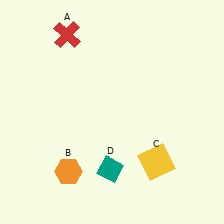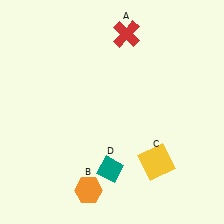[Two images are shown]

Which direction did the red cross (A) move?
The red cross (A) moved right.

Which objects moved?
The objects that moved are: the red cross (A), the orange hexagon (B).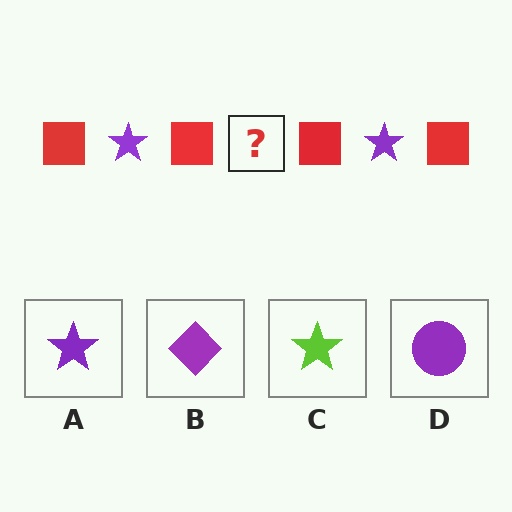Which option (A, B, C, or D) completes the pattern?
A.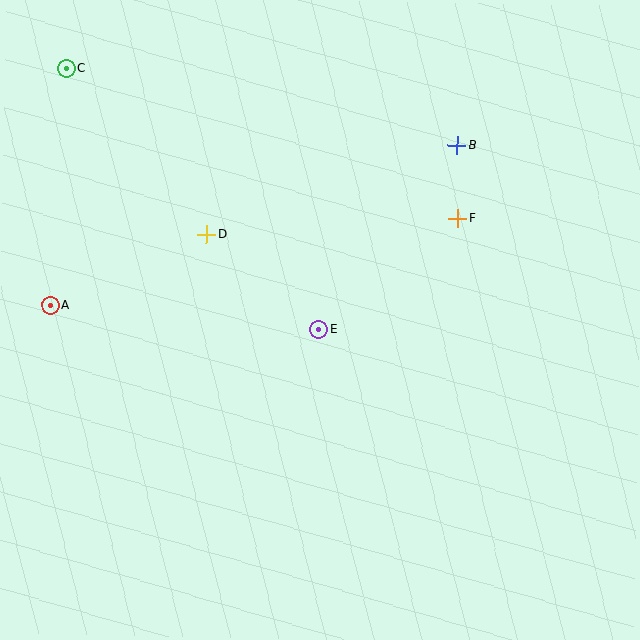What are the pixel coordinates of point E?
Point E is at (319, 329).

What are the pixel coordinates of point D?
Point D is at (206, 234).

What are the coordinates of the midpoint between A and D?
The midpoint between A and D is at (128, 269).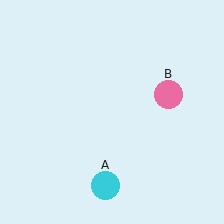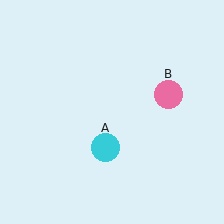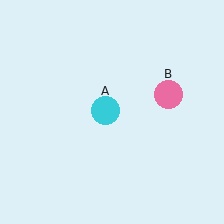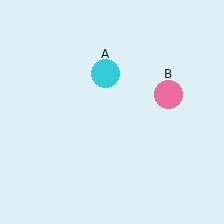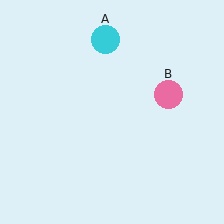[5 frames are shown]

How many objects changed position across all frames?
1 object changed position: cyan circle (object A).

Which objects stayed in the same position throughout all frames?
Pink circle (object B) remained stationary.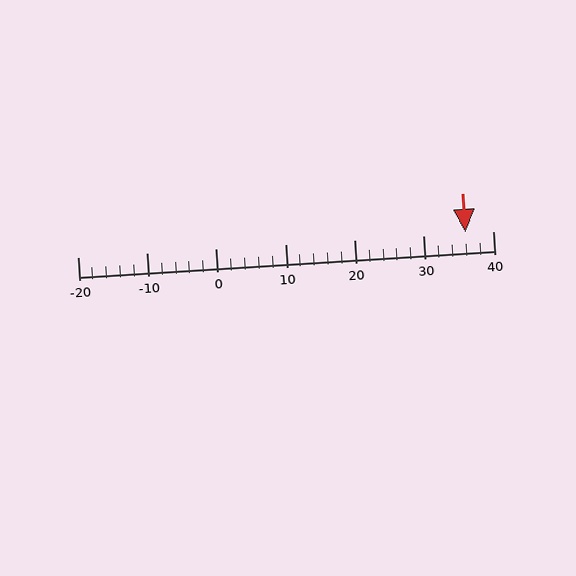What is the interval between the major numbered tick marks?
The major tick marks are spaced 10 units apart.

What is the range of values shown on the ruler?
The ruler shows values from -20 to 40.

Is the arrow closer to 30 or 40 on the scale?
The arrow is closer to 40.